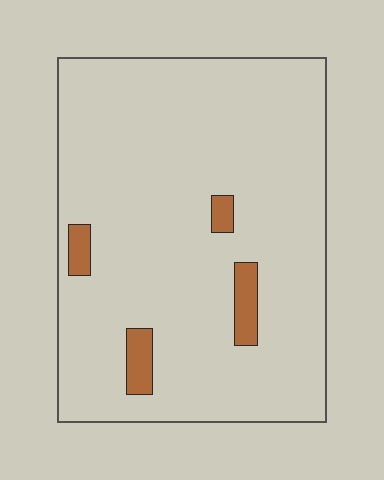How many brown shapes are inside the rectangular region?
4.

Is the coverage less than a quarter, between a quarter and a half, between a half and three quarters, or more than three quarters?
Less than a quarter.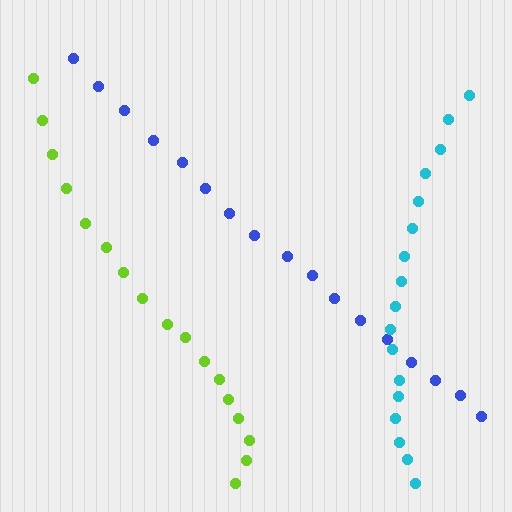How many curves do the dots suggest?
There are 3 distinct paths.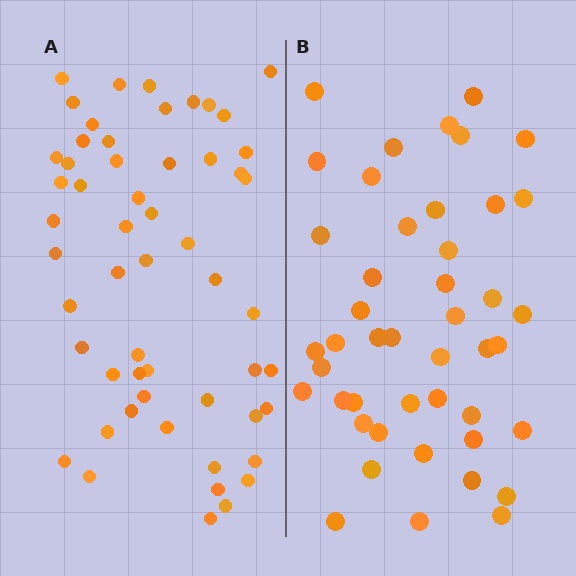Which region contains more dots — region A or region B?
Region A (the left region) has more dots.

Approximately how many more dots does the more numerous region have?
Region A has roughly 10 or so more dots than region B.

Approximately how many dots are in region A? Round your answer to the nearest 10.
About 60 dots. (The exact count is 55, which rounds to 60.)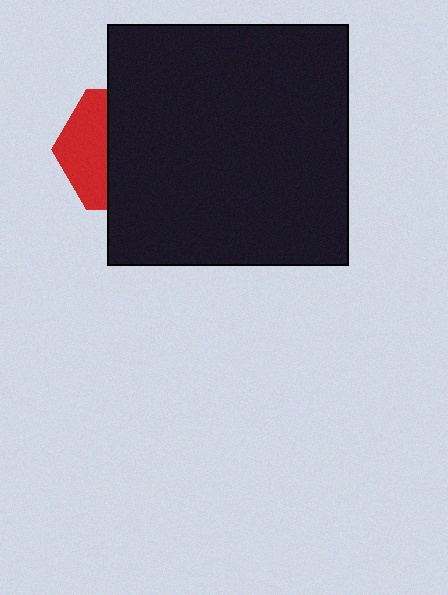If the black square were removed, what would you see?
You would see the complete red hexagon.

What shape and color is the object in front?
The object in front is a black square.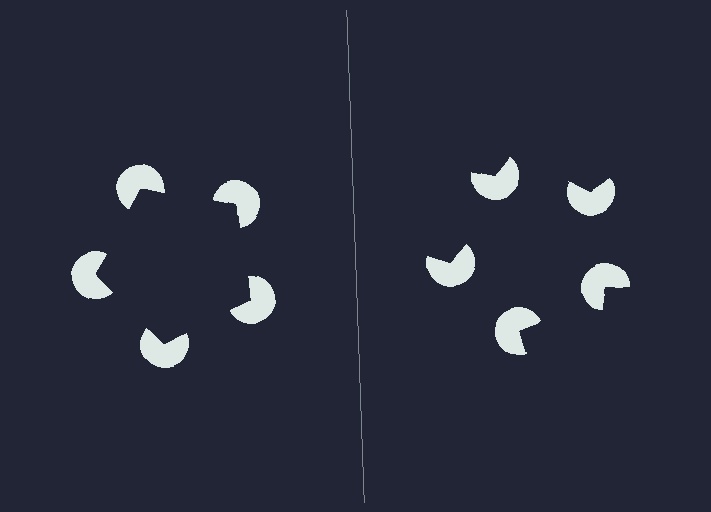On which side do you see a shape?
An illusory pentagon appears on the left side. On the right side the wedge cuts are rotated, so no coherent shape forms.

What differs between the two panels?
The pac-man discs are positioned identically on both sides; only the wedge orientations differ. On the left they align to a pentagon; on the right they are misaligned.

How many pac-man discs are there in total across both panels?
10 — 5 on each side.